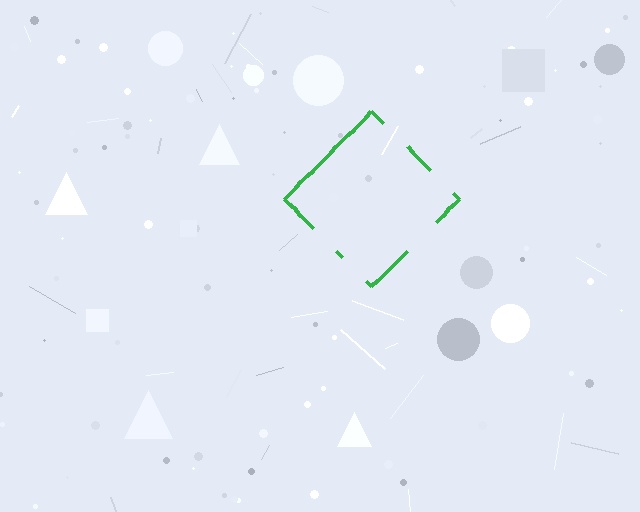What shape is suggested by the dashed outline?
The dashed outline suggests a diamond.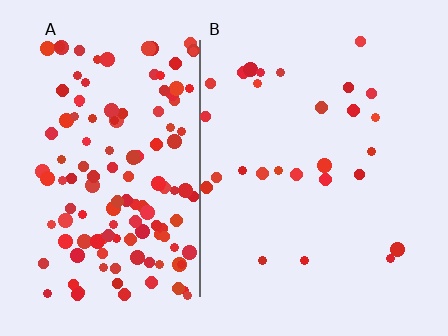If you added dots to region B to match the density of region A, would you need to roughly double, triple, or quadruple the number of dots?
Approximately quadruple.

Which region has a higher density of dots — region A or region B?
A (the left).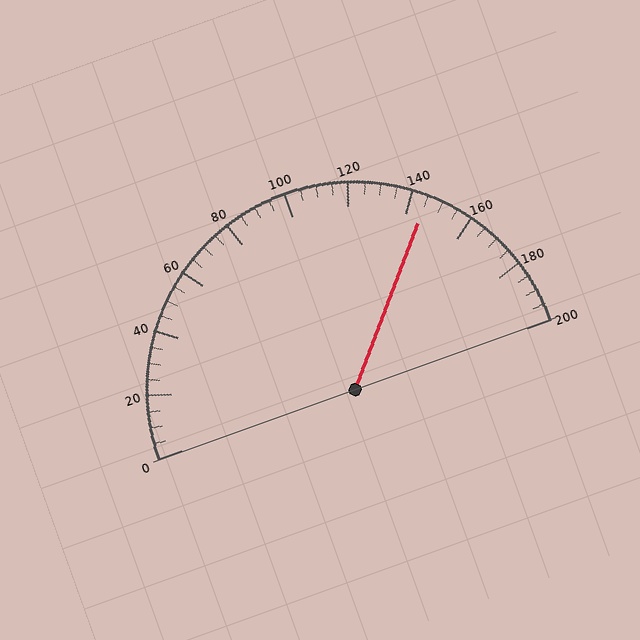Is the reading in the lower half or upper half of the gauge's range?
The reading is in the upper half of the range (0 to 200).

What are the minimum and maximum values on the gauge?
The gauge ranges from 0 to 200.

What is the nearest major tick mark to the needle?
The nearest major tick mark is 140.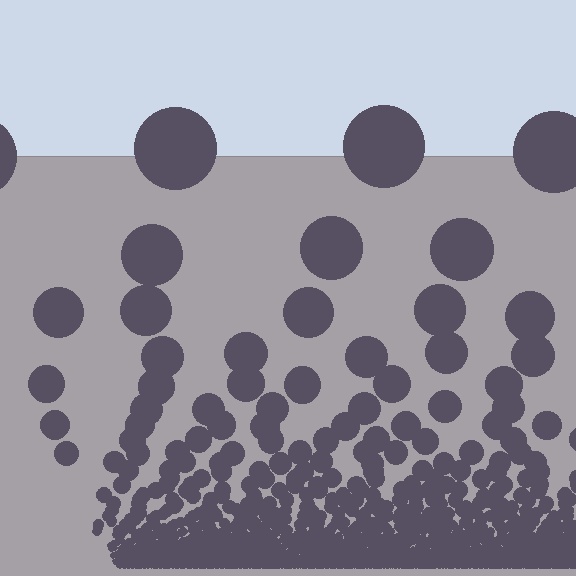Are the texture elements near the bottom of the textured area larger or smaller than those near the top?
Smaller. The gradient is inverted — elements near the bottom are smaller and denser.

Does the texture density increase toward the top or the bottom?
Density increases toward the bottom.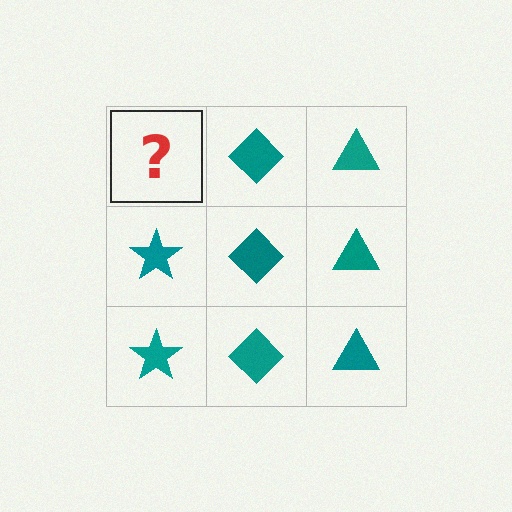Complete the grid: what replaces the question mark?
The question mark should be replaced with a teal star.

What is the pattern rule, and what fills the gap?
The rule is that each column has a consistent shape. The gap should be filled with a teal star.